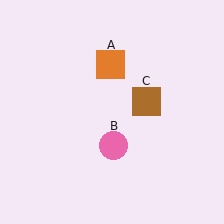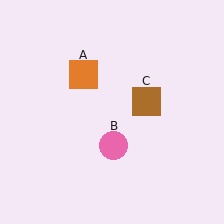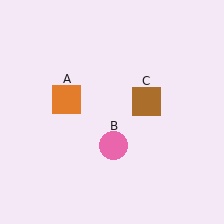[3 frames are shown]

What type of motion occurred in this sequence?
The orange square (object A) rotated counterclockwise around the center of the scene.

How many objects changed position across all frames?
1 object changed position: orange square (object A).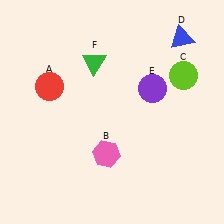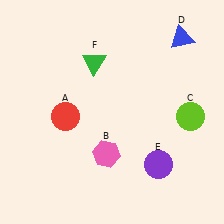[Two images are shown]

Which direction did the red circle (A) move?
The red circle (A) moved down.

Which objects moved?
The objects that moved are: the red circle (A), the lime circle (C), the purple circle (E).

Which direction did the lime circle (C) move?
The lime circle (C) moved down.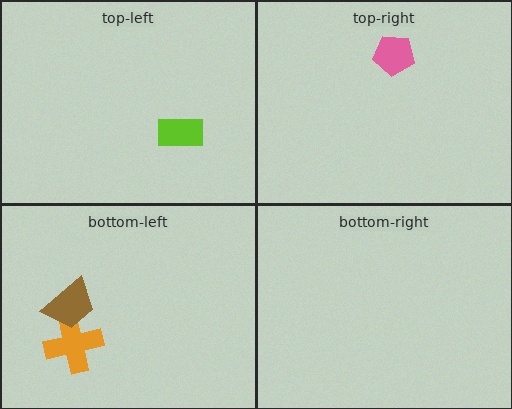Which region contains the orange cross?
The bottom-left region.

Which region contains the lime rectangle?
The top-left region.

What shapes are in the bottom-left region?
The orange cross, the brown trapezoid.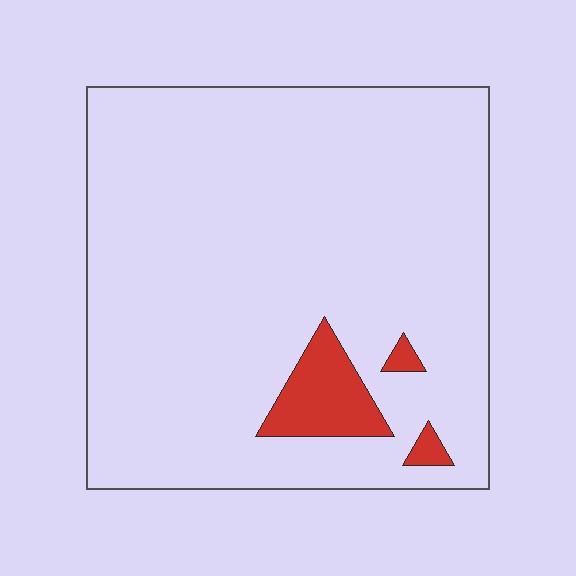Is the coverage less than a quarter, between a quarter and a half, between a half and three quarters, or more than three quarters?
Less than a quarter.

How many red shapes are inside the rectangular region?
3.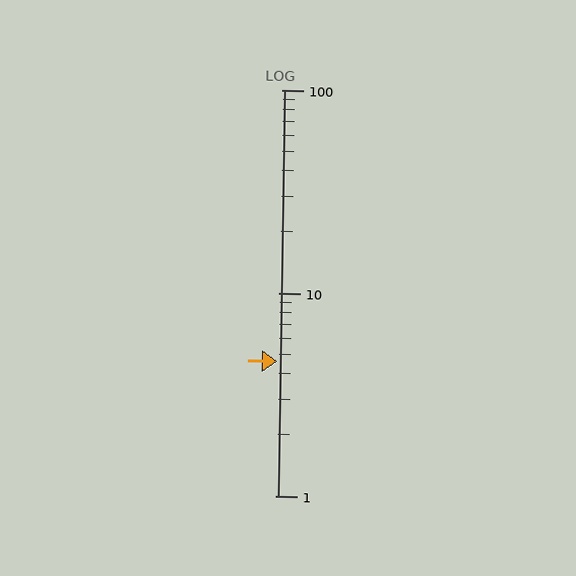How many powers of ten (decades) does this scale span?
The scale spans 2 decades, from 1 to 100.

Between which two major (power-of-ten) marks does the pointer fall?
The pointer is between 1 and 10.